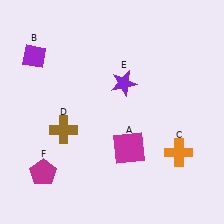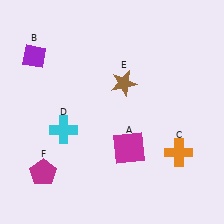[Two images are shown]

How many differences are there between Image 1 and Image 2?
There are 2 differences between the two images.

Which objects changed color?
D changed from brown to cyan. E changed from purple to brown.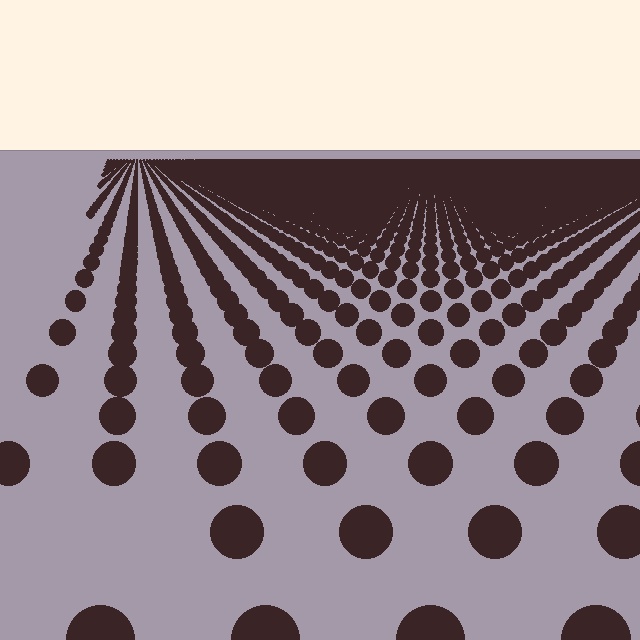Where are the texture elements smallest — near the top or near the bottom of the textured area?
Near the top.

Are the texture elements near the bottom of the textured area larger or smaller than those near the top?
Larger. Near the bottom, elements are closer to the viewer and appear at a bigger on-screen size.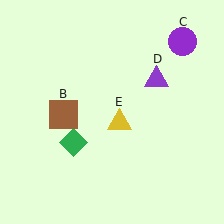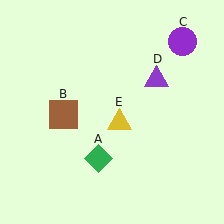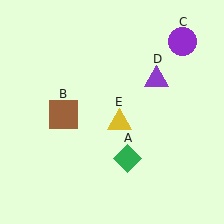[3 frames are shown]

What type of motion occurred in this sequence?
The green diamond (object A) rotated counterclockwise around the center of the scene.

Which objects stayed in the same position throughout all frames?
Brown square (object B) and purple circle (object C) and purple triangle (object D) and yellow triangle (object E) remained stationary.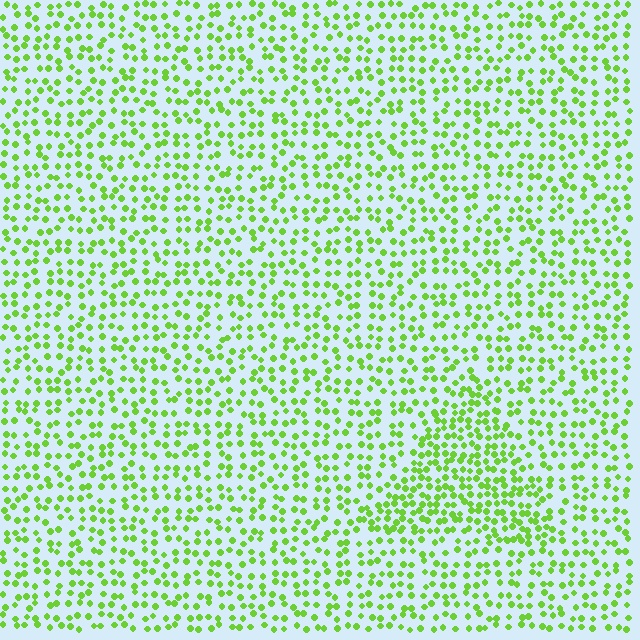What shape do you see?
I see a triangle.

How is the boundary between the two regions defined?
The boundary is defined by a change in element density (approximately 1.7x ratio). All elements are the same color, size, and shape.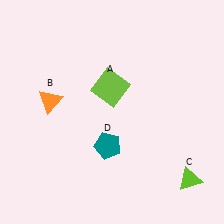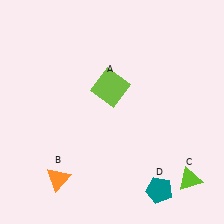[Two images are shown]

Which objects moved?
The objects that moved are: the orange triangle (B), the teal pentagon (D).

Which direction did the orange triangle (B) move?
The orange triangle (B) moved down.